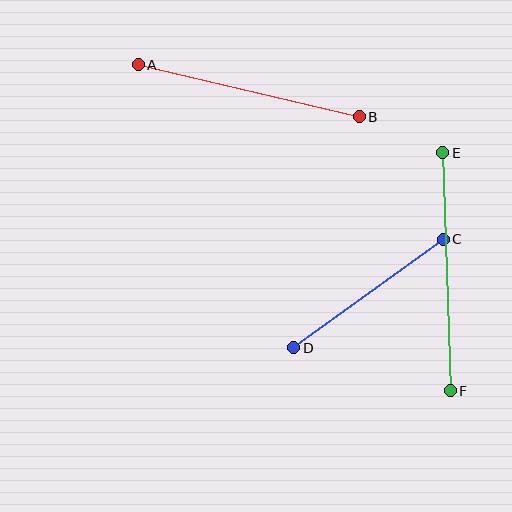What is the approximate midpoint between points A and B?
The midpoint is at approximately (249, 91) pixels.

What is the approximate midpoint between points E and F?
The midpoint is at approximately (447, 272) pixels.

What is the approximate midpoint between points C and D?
The midpoint is at approximately (369, 293) pixels.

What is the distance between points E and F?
The distance is approximately 238 pixels.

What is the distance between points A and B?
The distance is approximately 227 pixels.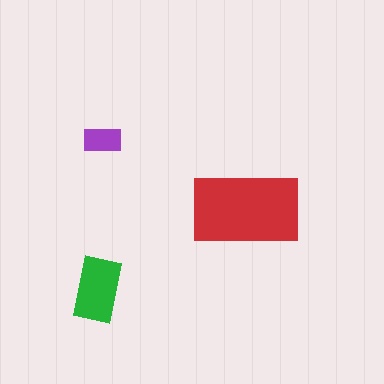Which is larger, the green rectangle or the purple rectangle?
The green one.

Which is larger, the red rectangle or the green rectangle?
The red one.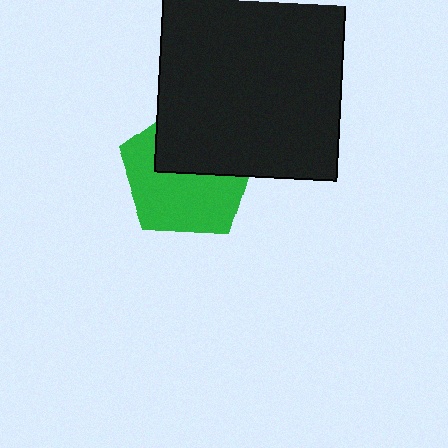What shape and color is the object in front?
The object in front is a black square.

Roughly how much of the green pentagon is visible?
About half of it is visible (roughly 58%).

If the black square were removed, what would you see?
You would see the complete green pentagon.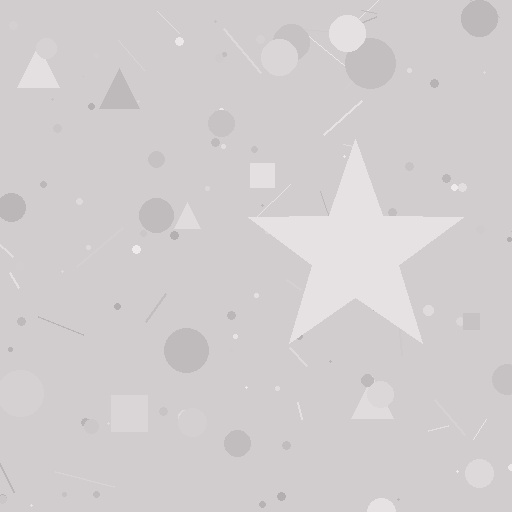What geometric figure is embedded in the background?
A star is embedded in the background.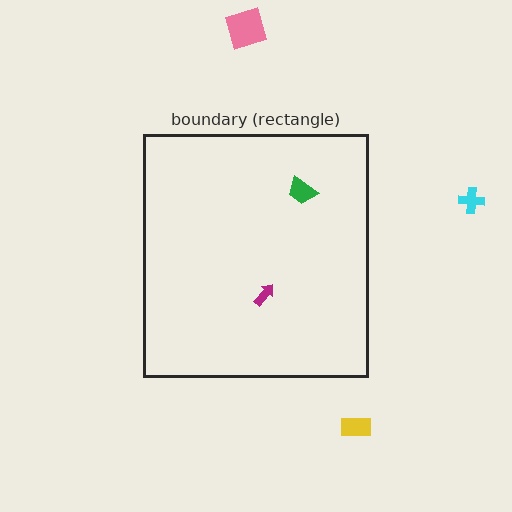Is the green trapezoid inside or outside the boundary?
Inside.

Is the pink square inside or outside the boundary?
Outside.